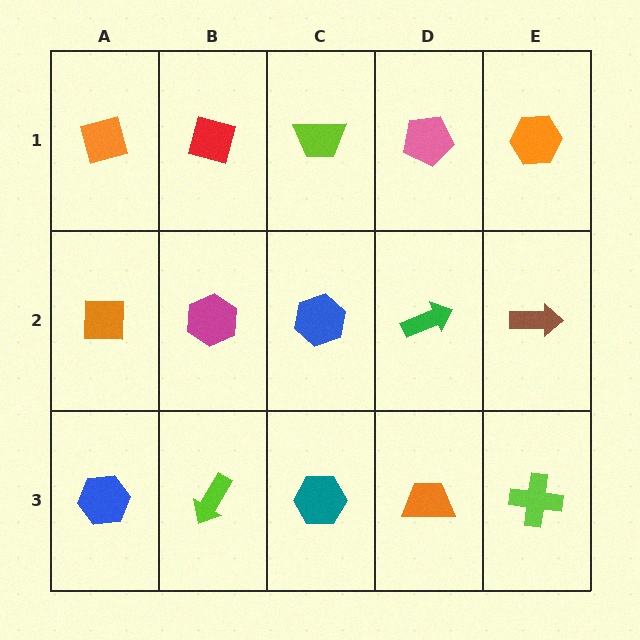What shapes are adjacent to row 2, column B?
A red square (row 1, column B), a lime arrow (row 3, column B), an orange square (row 2, column A), a blue hexagon (row 2, column C).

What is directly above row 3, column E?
A brown arrow.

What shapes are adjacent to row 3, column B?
A magenta hexagon (row 2, column B), a blue hexagon (row 3, column A), a teal hexagon (row 3, column C).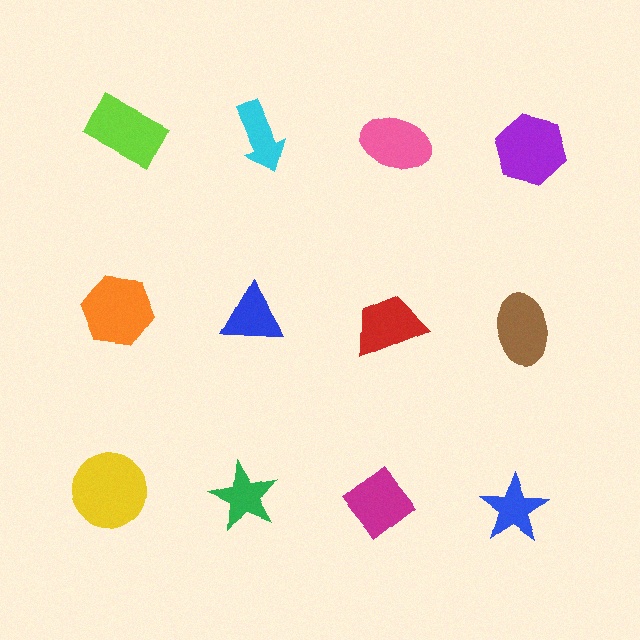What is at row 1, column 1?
A lime rectangle.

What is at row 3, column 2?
A green star.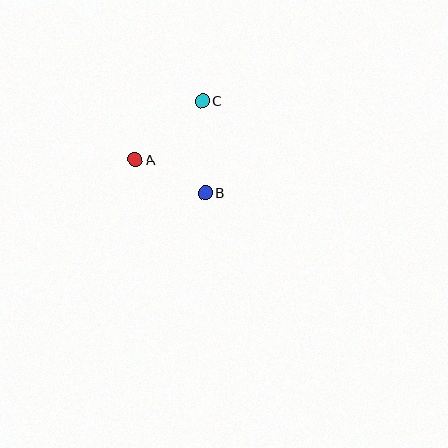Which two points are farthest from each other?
Points B and C are farthest from each other.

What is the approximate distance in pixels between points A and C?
The distance between A and C is approximately 90 pixels.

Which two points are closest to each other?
Points A and B are closest to each other.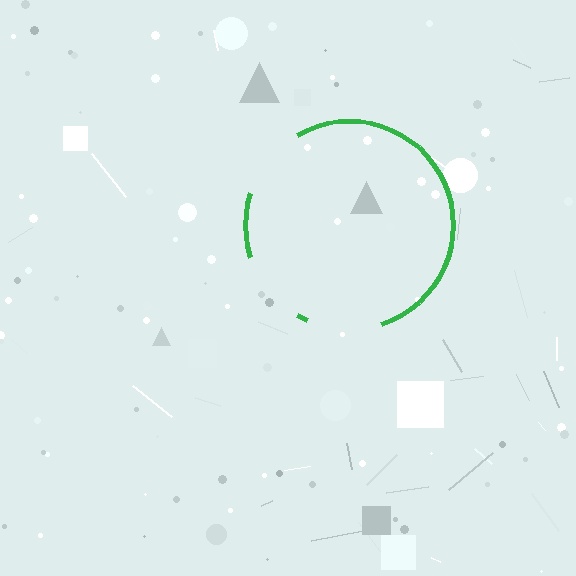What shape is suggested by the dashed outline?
The dashed outline suggests a circle.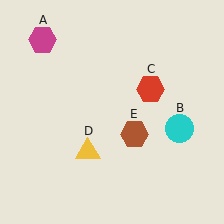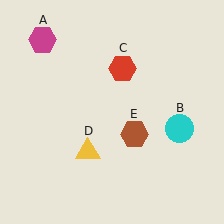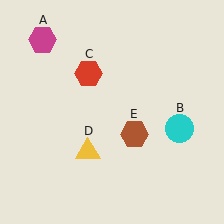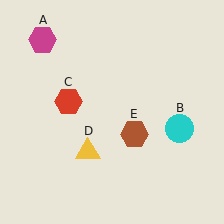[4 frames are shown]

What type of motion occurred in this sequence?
The red hexagon (object C) rotated counterclockwise around the center of the scene.